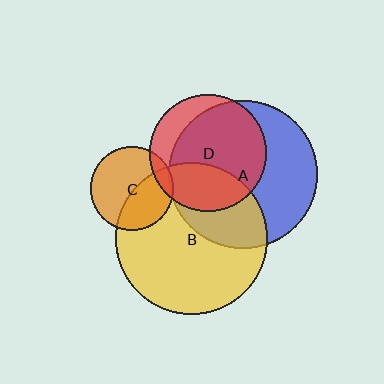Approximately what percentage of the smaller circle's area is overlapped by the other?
Approximately 30%.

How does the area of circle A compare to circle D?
Approximately 1.6 times.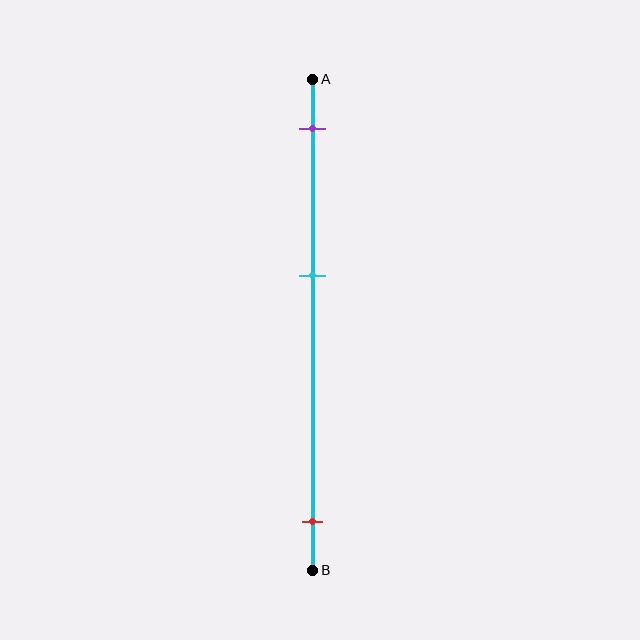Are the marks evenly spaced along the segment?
No, the marks are not evenly spaced.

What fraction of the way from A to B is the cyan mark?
The cyan mark is approximately 40% (0.4) of the way from A to B.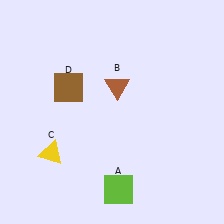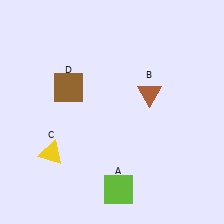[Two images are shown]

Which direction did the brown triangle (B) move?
The brown triangle (B) moved right.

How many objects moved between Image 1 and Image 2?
1 object moved between the two images.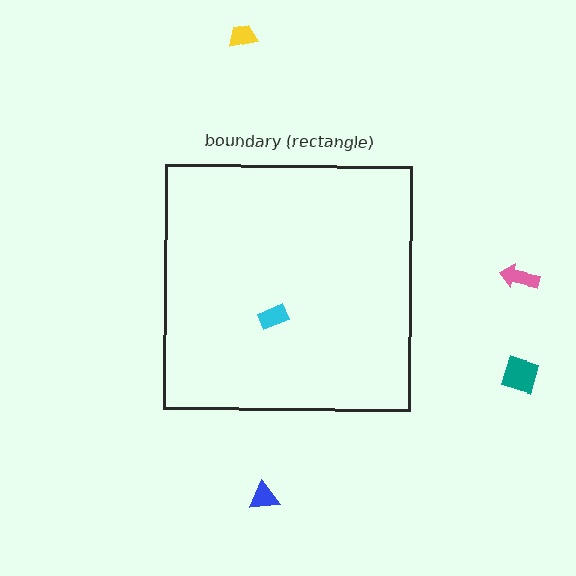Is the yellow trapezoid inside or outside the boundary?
Outside.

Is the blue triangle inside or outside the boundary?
Outside.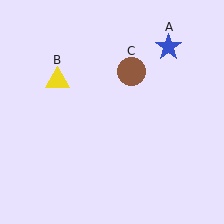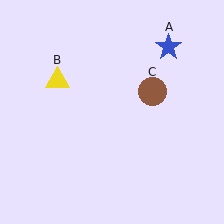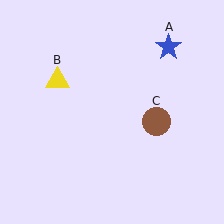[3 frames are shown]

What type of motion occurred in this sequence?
The brown circle (object C) rotated clockwise around the center of the scene.